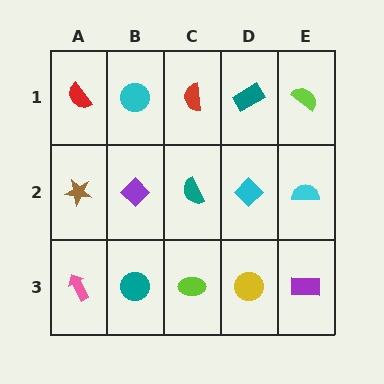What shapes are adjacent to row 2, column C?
A red semicircle (row 1, column C), a lime ellipse (row 3, column C), a purple diamond (row 2, column B), a cyan diamond (row 2, column D).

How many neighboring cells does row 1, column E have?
2.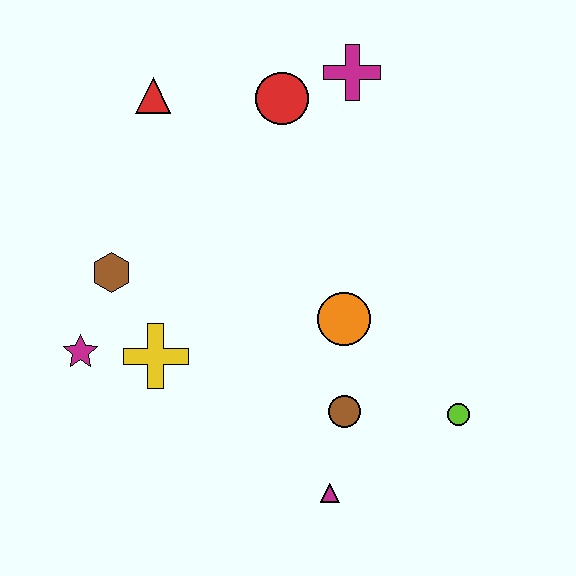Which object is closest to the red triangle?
The red circle is closest to the red triangle.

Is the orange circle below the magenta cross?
Yes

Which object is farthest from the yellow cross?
The magenta cross is farthest from the yellow cross.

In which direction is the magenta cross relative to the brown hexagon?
The magenta cross is to the right of the brown hexagon.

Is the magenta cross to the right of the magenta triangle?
Yes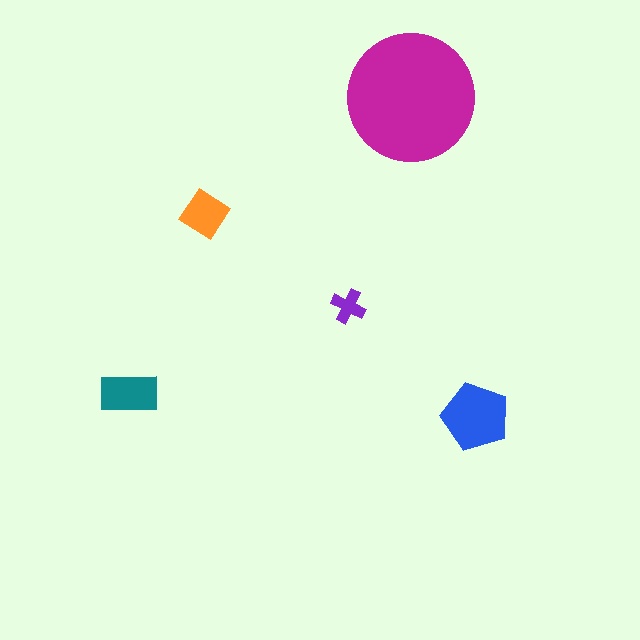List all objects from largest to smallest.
The magenta circle, the blue pentagon, the teal rectangle, the orange diamond, the purple cross.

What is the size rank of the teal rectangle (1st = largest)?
3rd.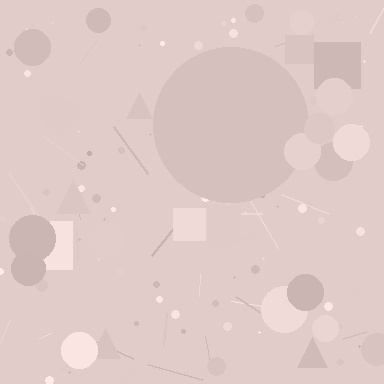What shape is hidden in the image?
A circle is hidden in the image.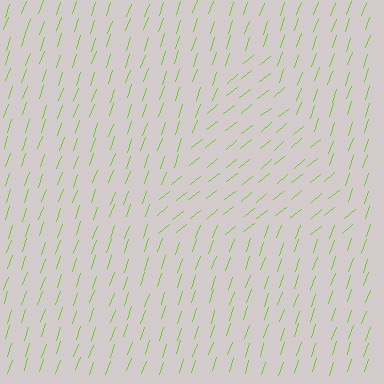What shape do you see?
I see a triangle.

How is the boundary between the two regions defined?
The boundary is defined purely by a change in line orientation (approximately 32 degrees difference). All lines are the same color and thickness.